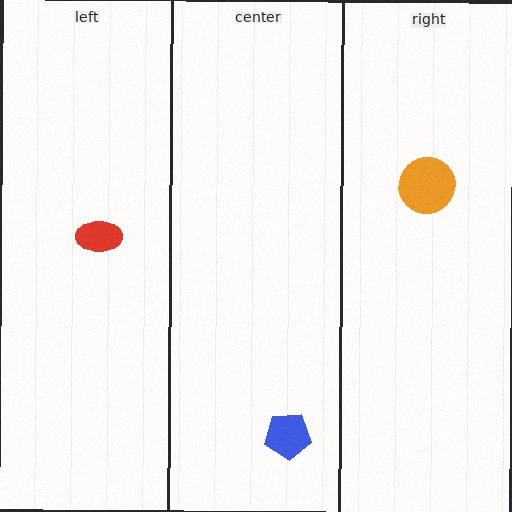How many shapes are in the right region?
1.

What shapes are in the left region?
The red ellipse.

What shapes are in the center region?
The blue pentagon.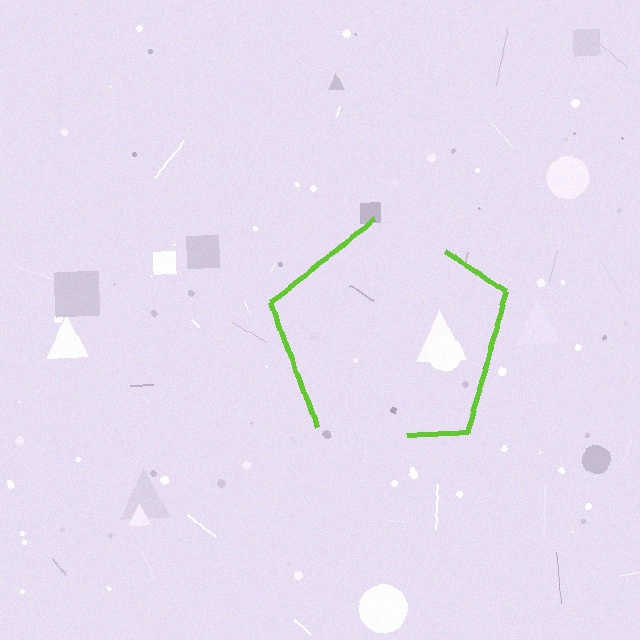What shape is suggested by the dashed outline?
The dashed outline suggests a pentagon.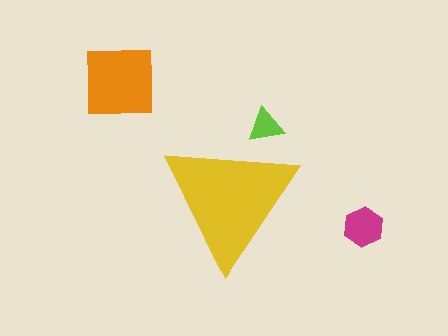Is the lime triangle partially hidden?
Yes, the lime triangle is partially hidden behind the yellow triangle.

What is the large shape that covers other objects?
A yellow triangle.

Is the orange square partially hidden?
No, the orange square is fully visible.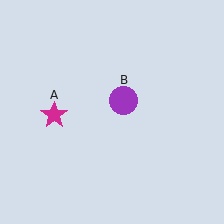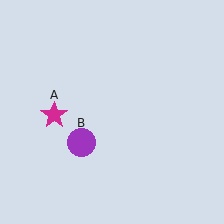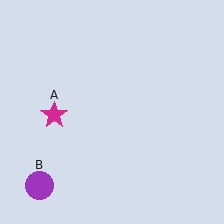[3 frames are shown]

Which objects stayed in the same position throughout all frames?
Magenta star (object A) remained stationary.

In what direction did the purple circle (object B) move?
The purple circle (object B) moved down and to the left.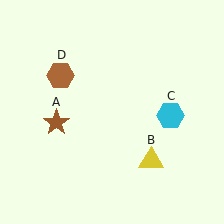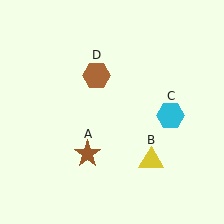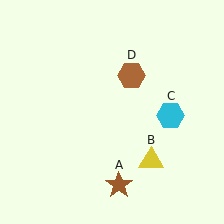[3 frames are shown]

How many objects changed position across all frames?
2 objects changed position: brown star (object A), brown hexagon (object D).